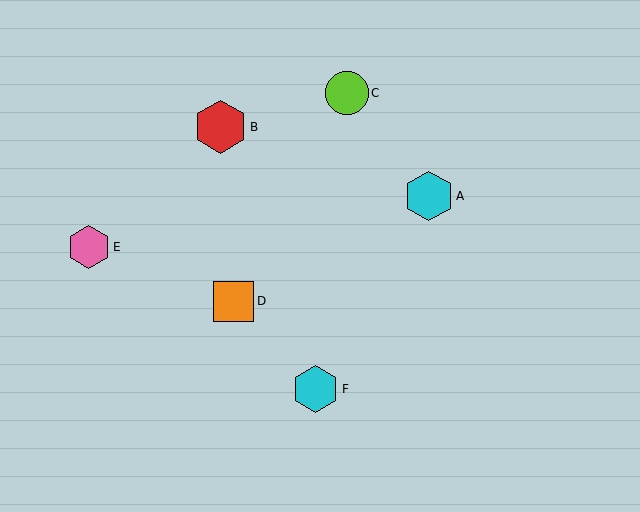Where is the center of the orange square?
The center of the orange square is at (234, 301).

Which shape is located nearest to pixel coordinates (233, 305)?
The orange square (labeled D) at (234, 301) is nearest to that location.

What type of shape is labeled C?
Shape C is a lime circle.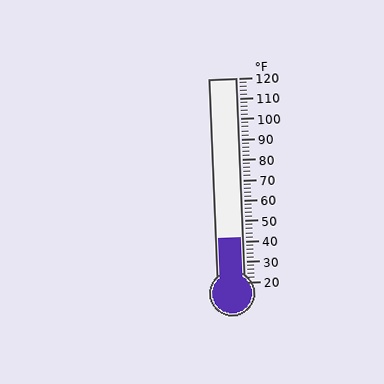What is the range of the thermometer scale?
The thermometer scale ranges from 20°F to 120°F.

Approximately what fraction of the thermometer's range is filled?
The thermometer is filled to approximately 20% of its range.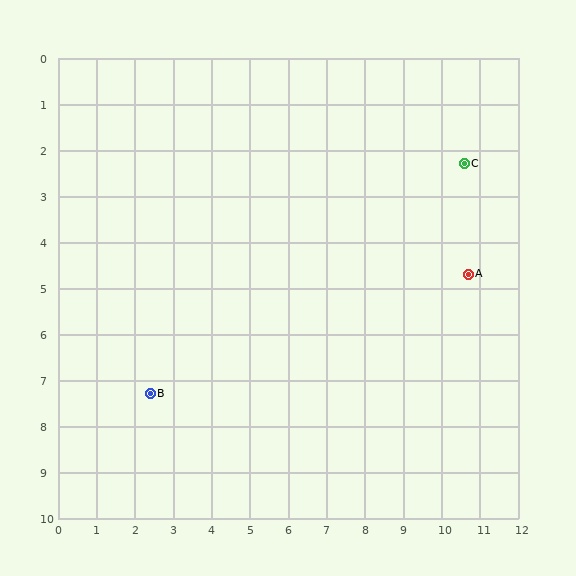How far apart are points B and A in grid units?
Points B and A are about 8.7 grid units apart.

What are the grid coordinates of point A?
Point A is at approximately (10.7, 4.7).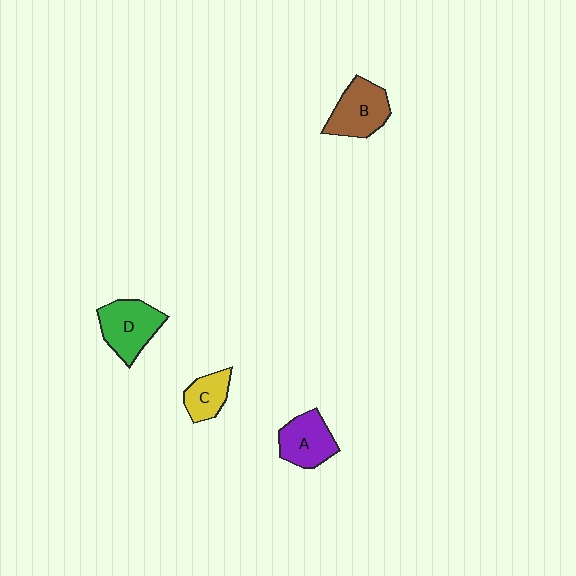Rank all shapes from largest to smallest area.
From largest to smallest: D (green), B (brown), A (purple), C (yellow).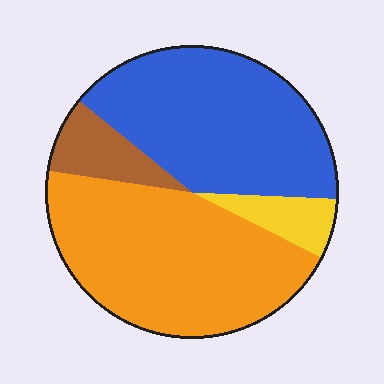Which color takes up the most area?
Orange, at roughly 45%.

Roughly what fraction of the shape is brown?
Brown takes up less than a quarter of the shape.